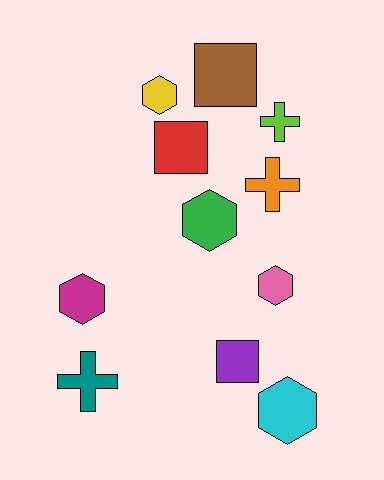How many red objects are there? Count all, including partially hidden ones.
There is 1 red object.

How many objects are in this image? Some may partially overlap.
There are 11 objects.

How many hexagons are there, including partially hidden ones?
There are 5 hexagons.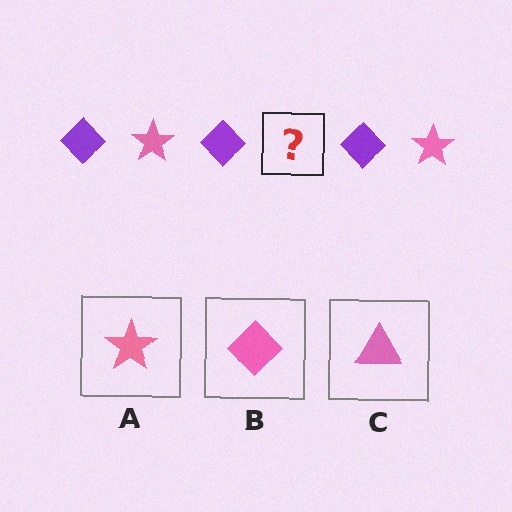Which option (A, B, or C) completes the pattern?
A.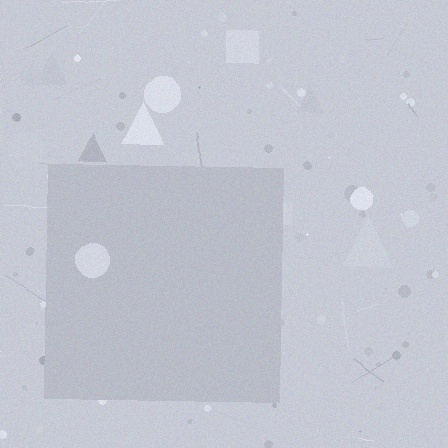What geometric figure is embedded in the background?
A square is embedded in the background.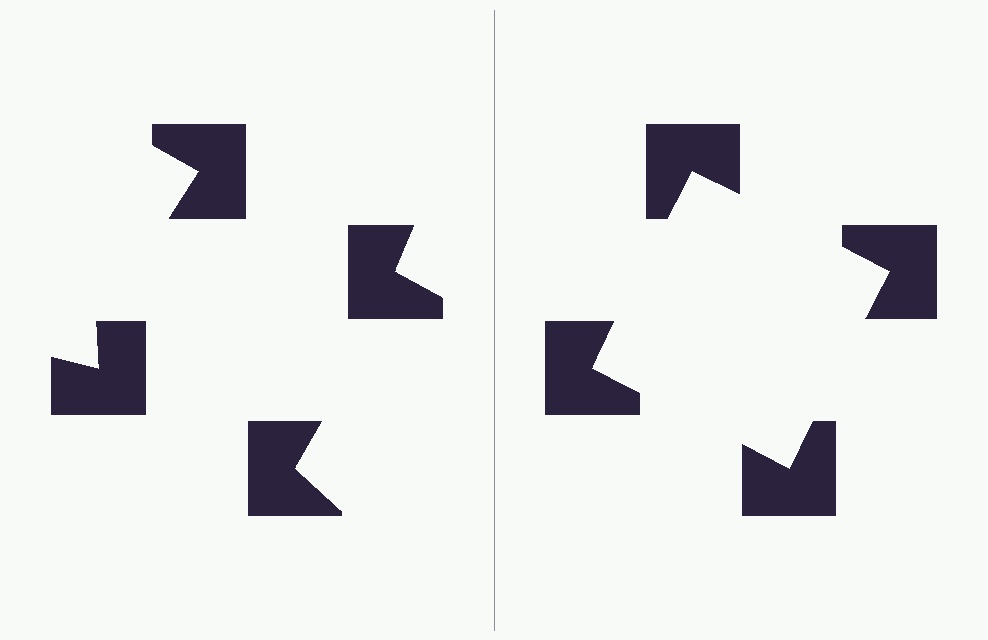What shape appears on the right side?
An illusory square.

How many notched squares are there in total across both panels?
8 — 4 on each side.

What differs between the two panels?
The notched squares are positioned identically on both sides; only the wedge orientations differ. On the right they align to a square; on the left they are misaligned.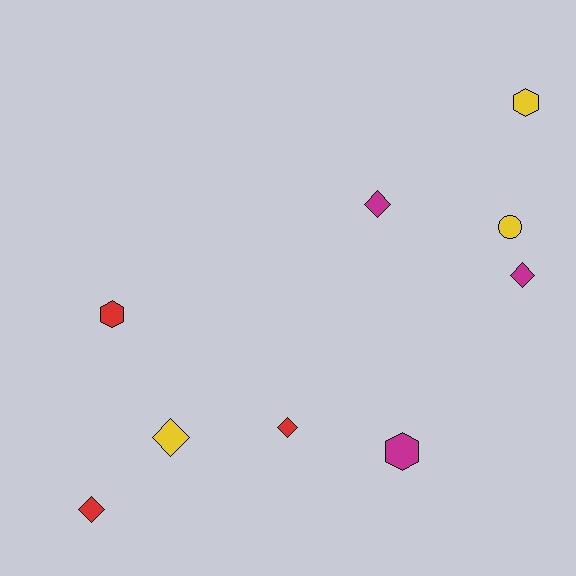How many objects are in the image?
There are 9 objects.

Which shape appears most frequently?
Diamond, with 5 objects.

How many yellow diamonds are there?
There is 1 yellow diamond.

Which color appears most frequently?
Red, with 3 objects.